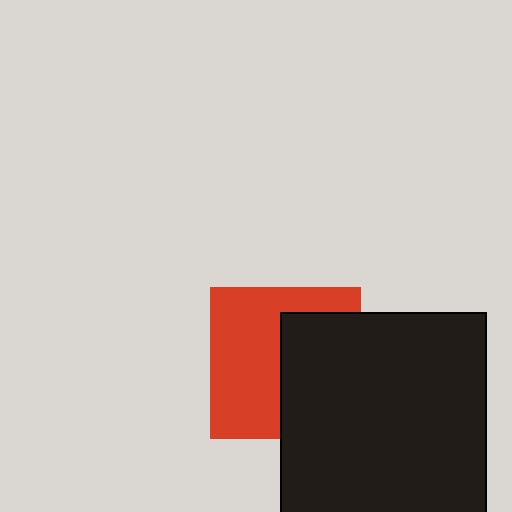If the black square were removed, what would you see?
You would see the complete red square.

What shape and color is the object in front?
The object in front is a black square.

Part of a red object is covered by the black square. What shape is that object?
It is a square.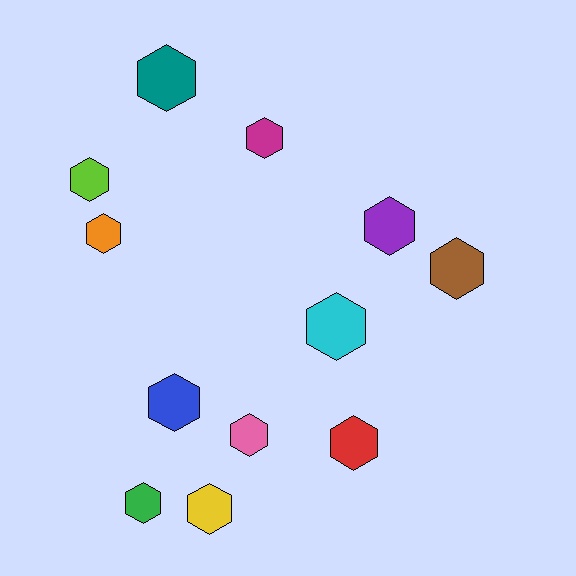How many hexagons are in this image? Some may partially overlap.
There are 12 hexagons.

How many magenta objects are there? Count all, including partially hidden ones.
There is 1 magenta object.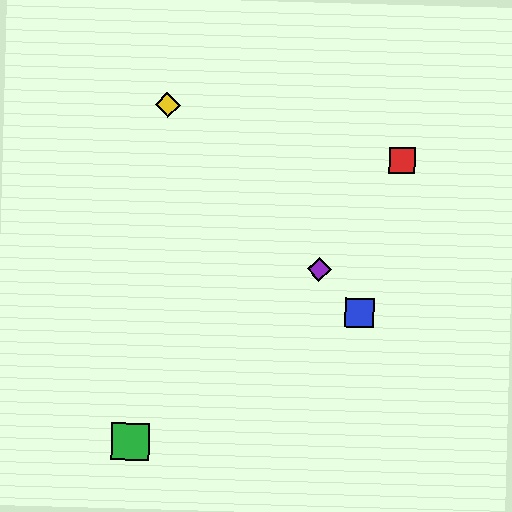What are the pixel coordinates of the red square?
The red square is at (402, 161).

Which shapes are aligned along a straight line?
The blue square, the yellow diamond, the purple diamond are aligned along a straight line.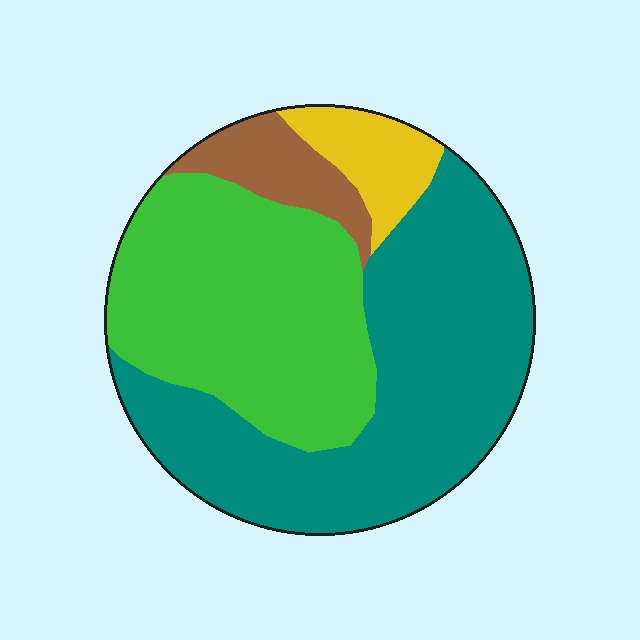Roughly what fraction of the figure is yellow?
Yellow covers 8% of the figure.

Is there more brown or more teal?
Teal.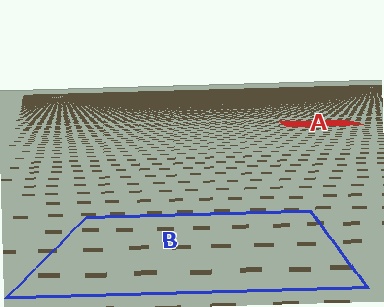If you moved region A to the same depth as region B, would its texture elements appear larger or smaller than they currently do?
They would appear larger. At a closer depth, the same texture elements are projected at a bigger on-screen size.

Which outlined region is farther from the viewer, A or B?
Region A is farther from the viewer — the texture elements inside it appear smaller and more densely packed.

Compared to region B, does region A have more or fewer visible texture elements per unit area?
Region A has more texture elements per unit area — they are packed more densely because it is farther away.